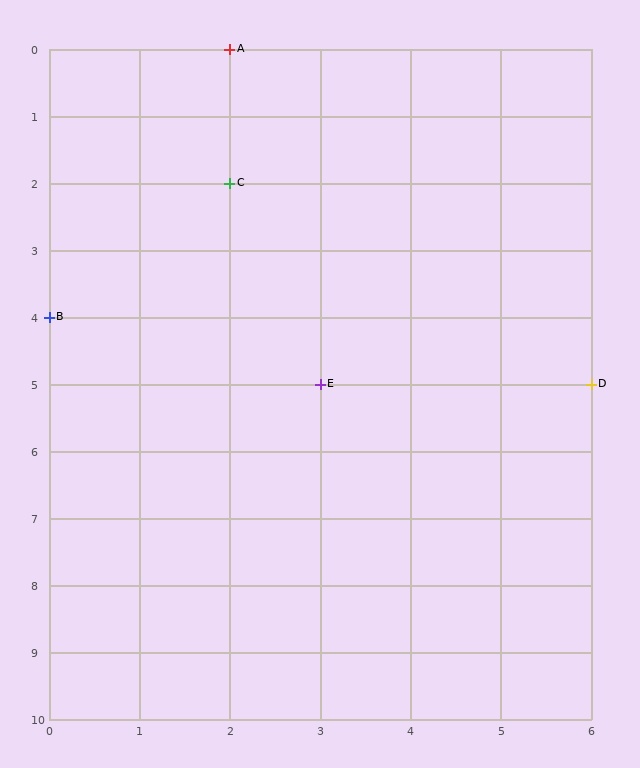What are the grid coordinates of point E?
Point E is at grid coordinates (3, 5).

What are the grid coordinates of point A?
Point A is at grid coordinates (2, 0).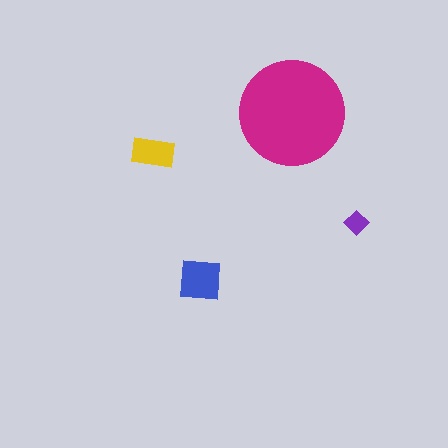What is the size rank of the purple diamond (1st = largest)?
4th.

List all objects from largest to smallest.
The magenta circle, the blue square, the yellow rectangle, the purple diamond.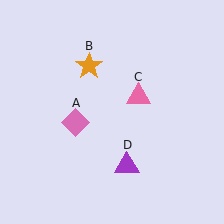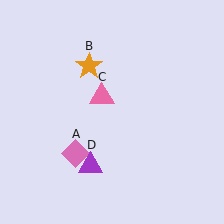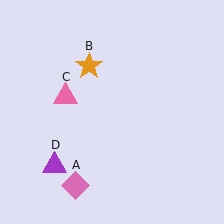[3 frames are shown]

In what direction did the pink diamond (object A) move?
The pink diamond (object A) moved down.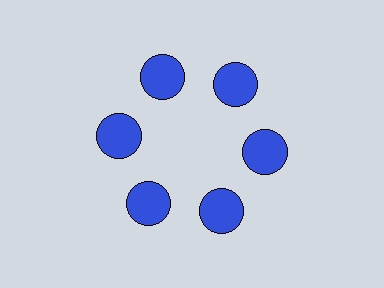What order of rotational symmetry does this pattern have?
This pattern has 6-fold rotational symmetry.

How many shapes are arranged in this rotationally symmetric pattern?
There are 6 shapes, arranged in 6 groups of 1.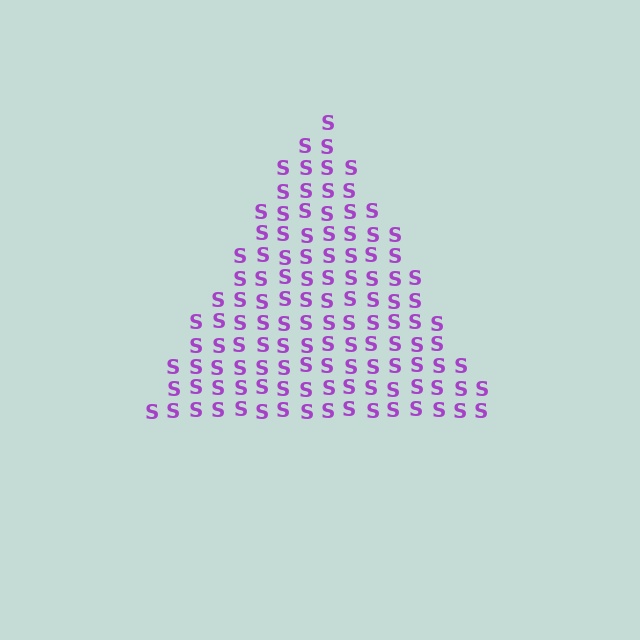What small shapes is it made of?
It is made of small letter S's.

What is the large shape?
The large shape is a triangle.